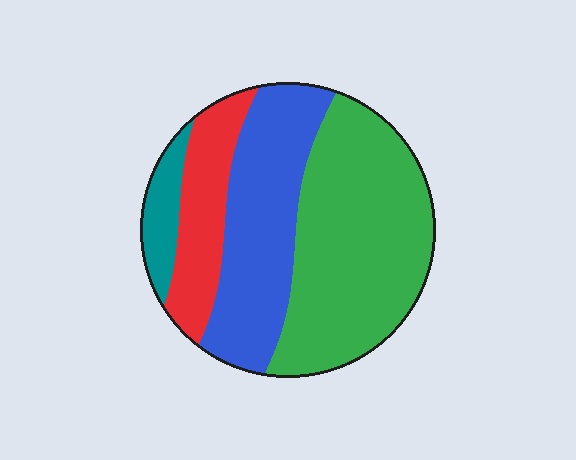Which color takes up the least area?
Teal, at roughly 5%.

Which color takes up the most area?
Green, at roughly 45%.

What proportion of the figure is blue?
Blue covers around 30% of the figure.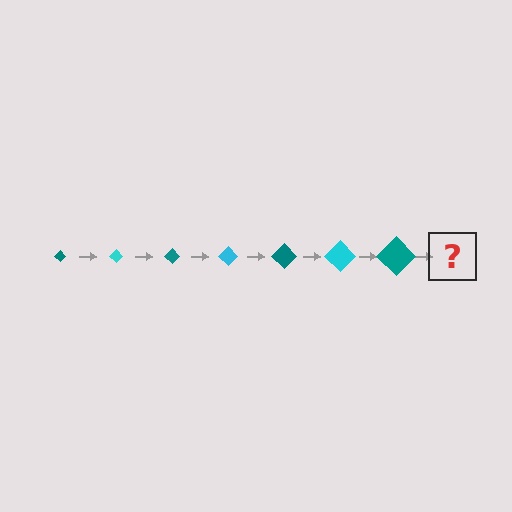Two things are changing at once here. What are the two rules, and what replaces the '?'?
The two rules are that the diamond grows larger each step and the color cycles through teal and cyan. The '?' should be a cyan diamond, larger than the previous one.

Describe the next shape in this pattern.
It should be a cyan diamond, larger than the previous one.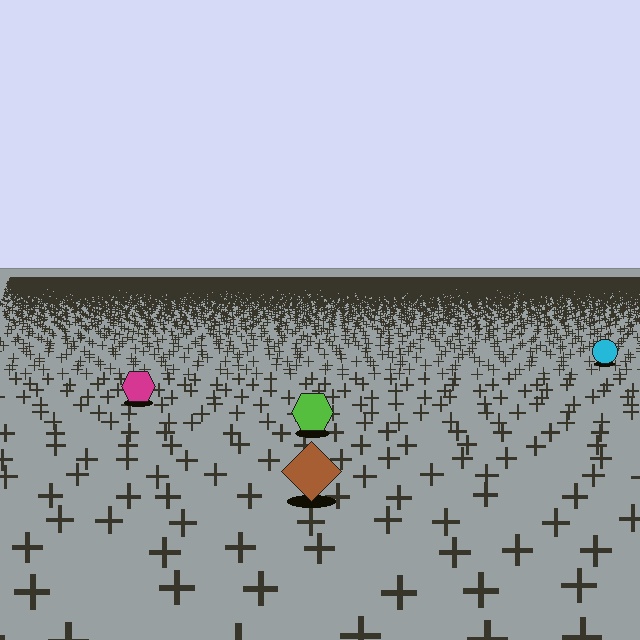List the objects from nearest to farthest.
From nearest to farthest: the brown diamond, the lime hexagon, the magenta hexagon, the cyan circle.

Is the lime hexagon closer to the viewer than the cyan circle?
Yes. The lime hexagon is closer — you can tell from the texture gradient: the ground texture is coarser near it.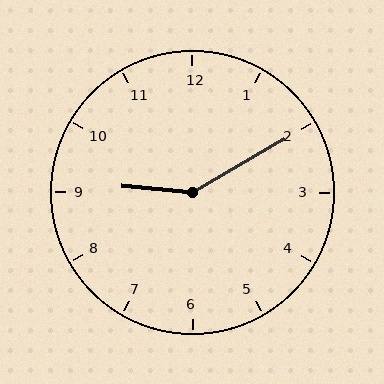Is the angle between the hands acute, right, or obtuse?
It is obtuse.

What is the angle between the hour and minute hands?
Approximately 145 degrees.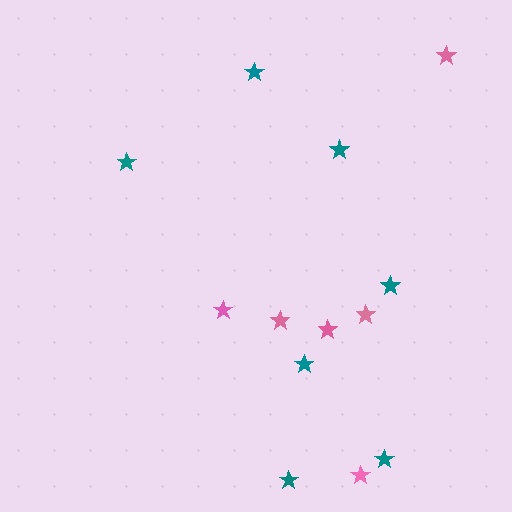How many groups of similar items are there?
There are 2 groups: one group of teal stars (7) and one group of pink stars (6).